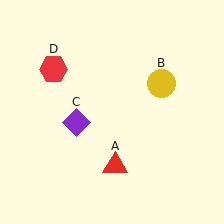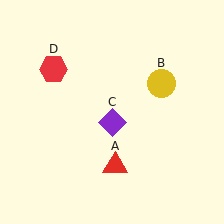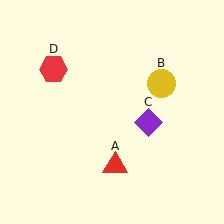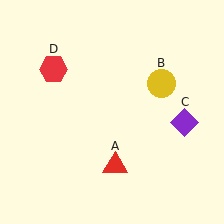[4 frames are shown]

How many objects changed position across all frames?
1 object changed position: purple diamond (object C).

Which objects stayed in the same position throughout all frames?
Red triangle (object A) and yellow circle (object B) and red hexagon (object D) remained stationary.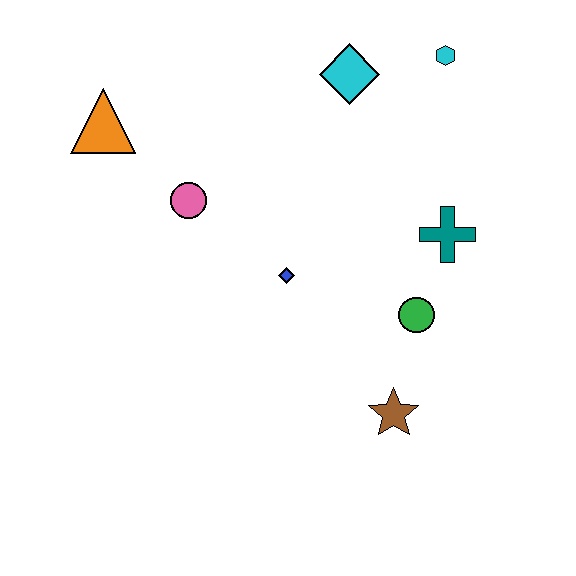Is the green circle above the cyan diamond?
No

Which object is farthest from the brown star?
The orange triangle is farthest from the brown star.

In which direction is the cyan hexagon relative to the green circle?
The cyan hexagon is above the green circle.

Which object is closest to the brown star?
The green circle is closest to the brown star.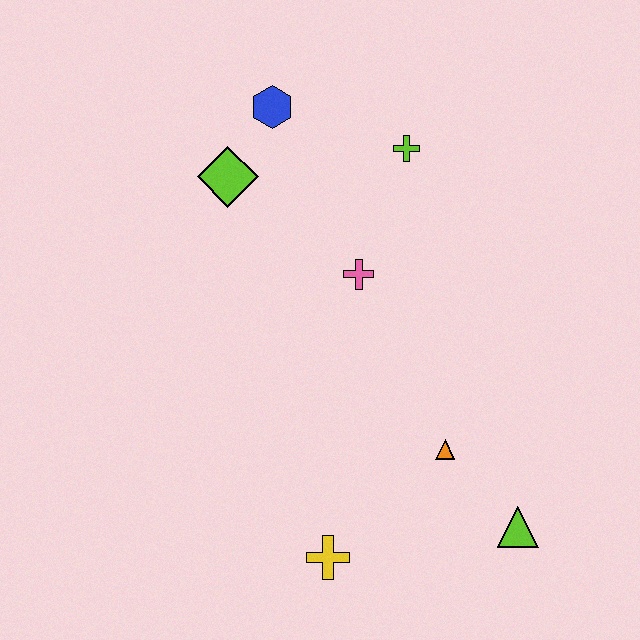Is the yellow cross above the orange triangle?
No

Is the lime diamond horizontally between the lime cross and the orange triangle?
No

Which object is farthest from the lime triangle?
The blue hexagon is farthest from the lime triangle.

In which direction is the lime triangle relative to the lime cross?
The lime triangle is below the lime cross.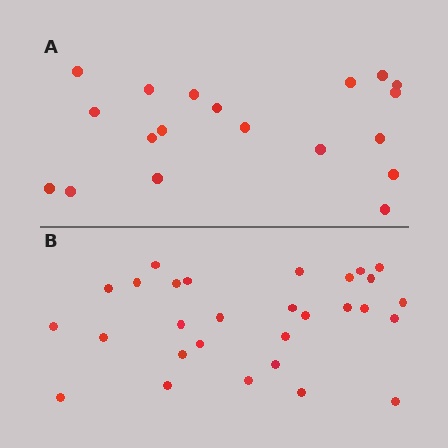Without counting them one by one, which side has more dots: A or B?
Region B (the bottom region) has more dots.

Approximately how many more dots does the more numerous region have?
Region B has roughly 10 or so more dots than region A.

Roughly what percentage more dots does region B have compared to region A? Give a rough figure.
About 55% more.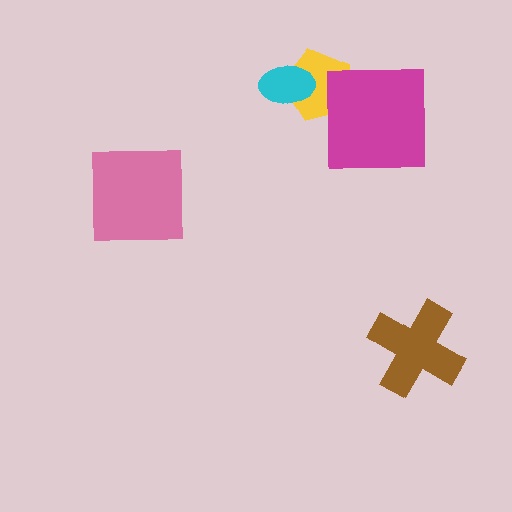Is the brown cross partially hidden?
No, no other shape covers it.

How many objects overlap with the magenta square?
1 object overlaps with the magenta square.